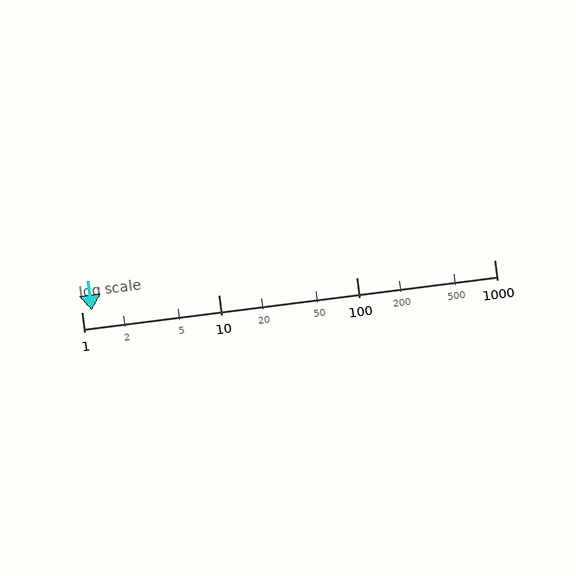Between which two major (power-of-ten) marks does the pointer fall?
The pointer is between 1 and 10.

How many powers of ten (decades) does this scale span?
The scale spans 3 decades, from 1 to 1000.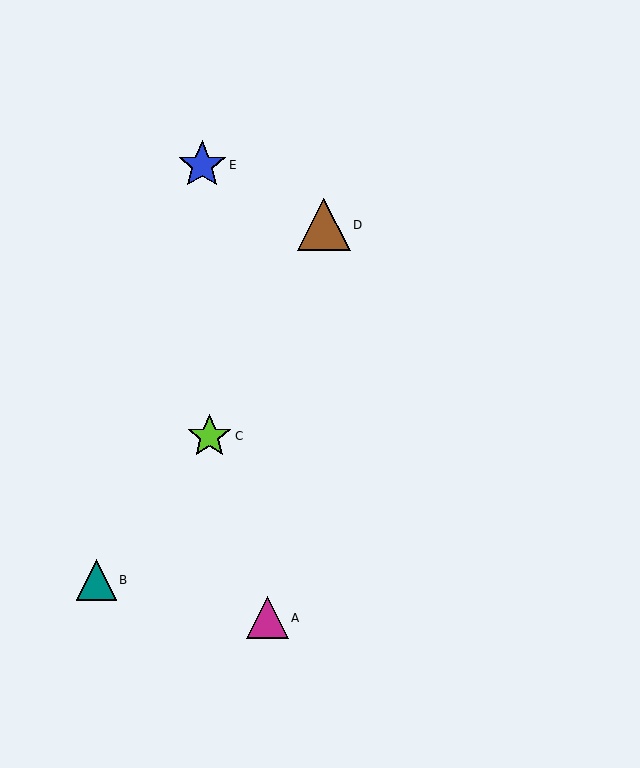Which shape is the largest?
The brown triangle (labeled D) is the largest.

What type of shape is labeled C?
Shape C is a lime star.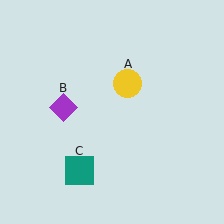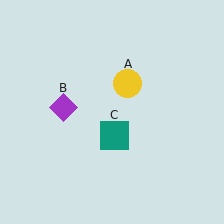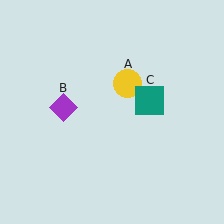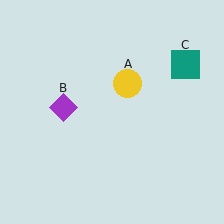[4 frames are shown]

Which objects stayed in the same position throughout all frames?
Yellow circle (object A) and purple diamond (object B) remained stationary.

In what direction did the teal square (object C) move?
The teal square (object C) moved up and to the right.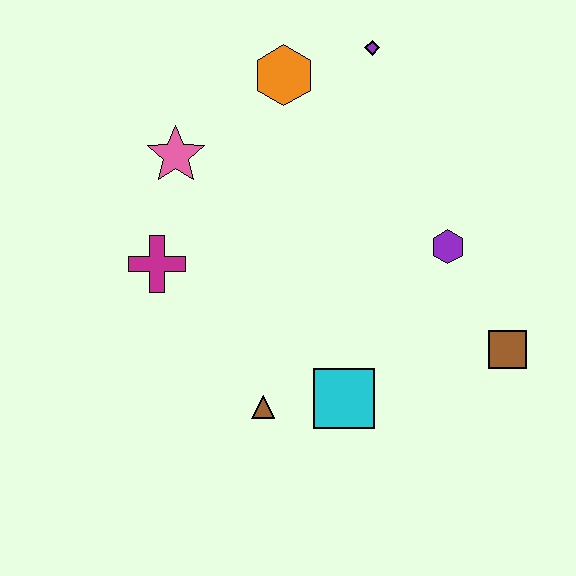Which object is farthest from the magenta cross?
The brown square is farthest from the magenta cross.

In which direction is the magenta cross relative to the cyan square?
The magenta cross is to the left of the cyan square.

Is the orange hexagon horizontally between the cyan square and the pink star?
Yes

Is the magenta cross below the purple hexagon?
Yes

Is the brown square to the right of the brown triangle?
Yes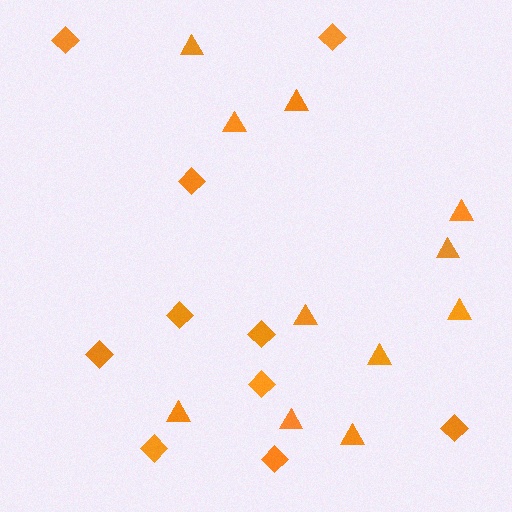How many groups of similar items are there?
There are 2 groups: one group of triangles (11) and one group of diamonds (10).